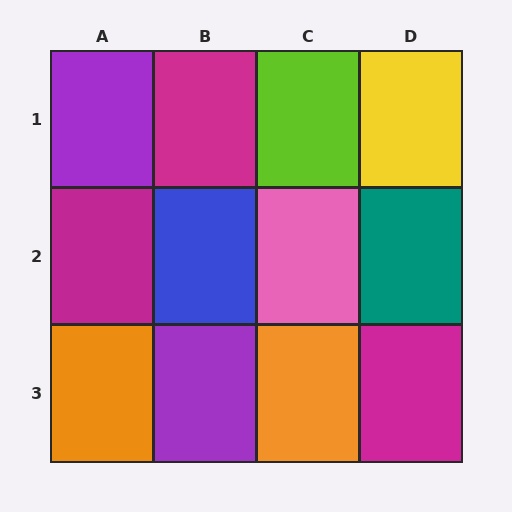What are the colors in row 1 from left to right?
Purple, magenta, lime, yellow.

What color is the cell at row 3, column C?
Orange.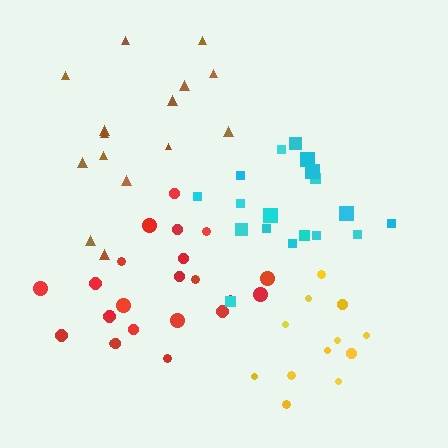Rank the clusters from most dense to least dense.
yellow, red, cyan, brown.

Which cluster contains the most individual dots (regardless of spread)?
Red (23).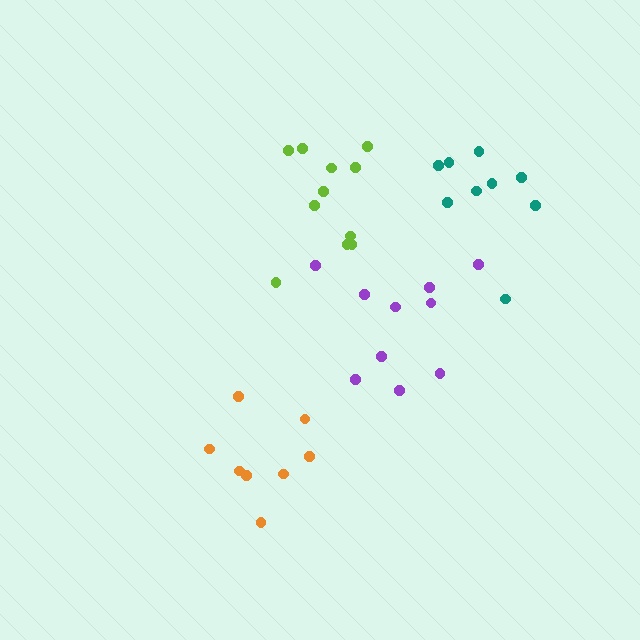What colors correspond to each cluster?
The clusters are colored: teal, purple, lime, orange.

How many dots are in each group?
Group 1: 9 dots, Group 2: 10 dots, Group 3: 11 dots, Group 4: 8 dots (38 total).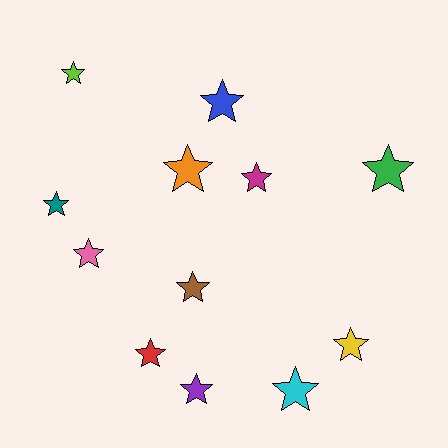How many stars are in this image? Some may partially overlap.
There are 12 stars.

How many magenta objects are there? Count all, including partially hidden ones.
There is 1 magenta object.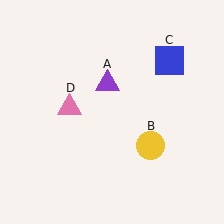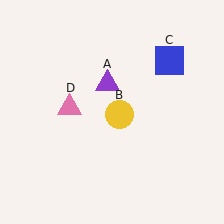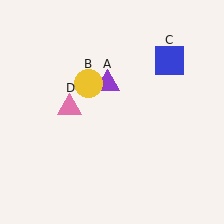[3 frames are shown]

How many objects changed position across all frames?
1 object changed position: yellow circle (object B).